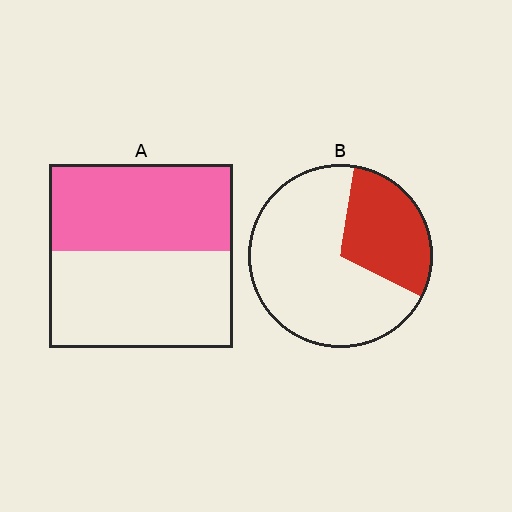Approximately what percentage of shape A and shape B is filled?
A is approximately 45% and B is approximately 30%.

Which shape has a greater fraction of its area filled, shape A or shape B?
Shape A.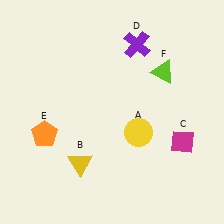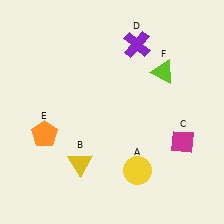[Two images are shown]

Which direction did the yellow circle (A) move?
The yellow circle (A) moved down.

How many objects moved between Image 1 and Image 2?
1 object moved between the two images.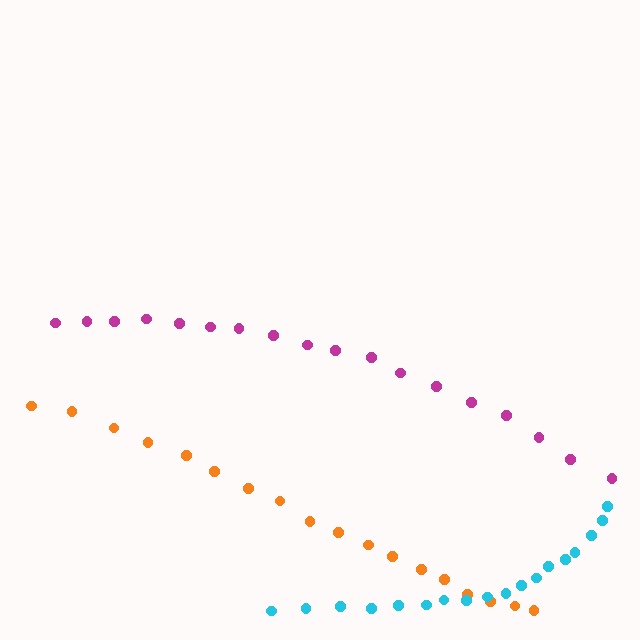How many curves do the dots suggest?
There are 3 distinct paths.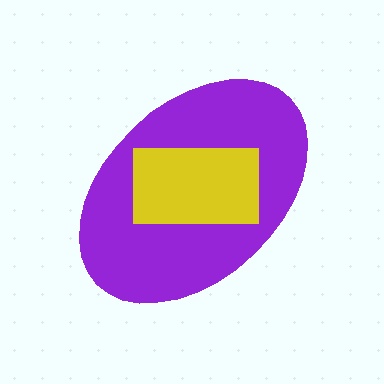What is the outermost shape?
The purple ellipse.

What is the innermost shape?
The yellow rectangle.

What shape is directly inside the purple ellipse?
The yellow rectangle.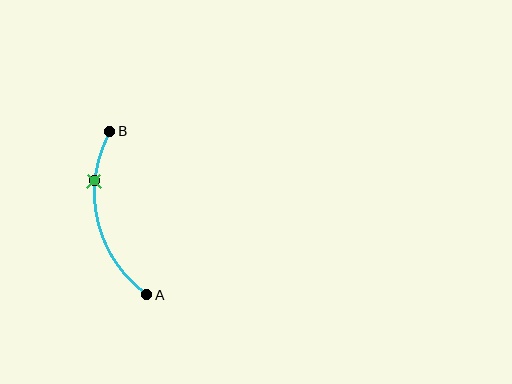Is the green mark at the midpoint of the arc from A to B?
No. The green mark lies on the arc but is closer to endpoint B. The arc midpoint would be at the point on the curve equidistant along the arc from both A and B.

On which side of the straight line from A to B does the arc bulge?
The arc bulges to the left of the straight line connecting A and B.